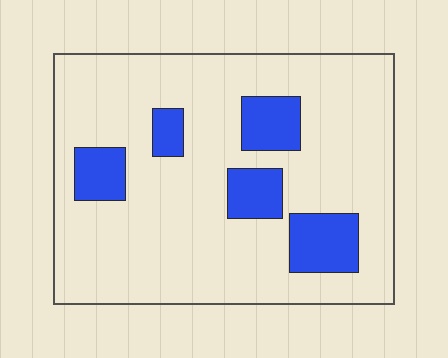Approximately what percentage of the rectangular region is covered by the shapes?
Approximately 15%.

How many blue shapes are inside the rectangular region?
5.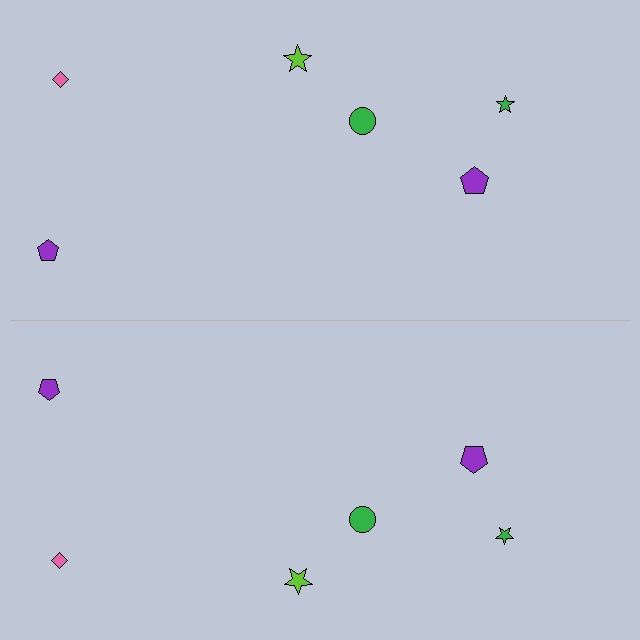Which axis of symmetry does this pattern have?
The pattern has a horizontal axis of symmetry running through the center of the image.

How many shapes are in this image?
There are 12 shapes in this image.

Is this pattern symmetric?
Yes, this pattern has bilateral (reflection) symmetry.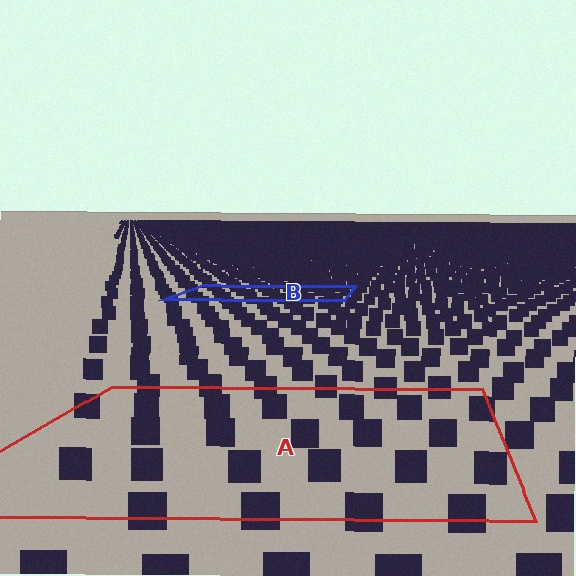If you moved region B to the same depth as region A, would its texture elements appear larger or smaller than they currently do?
They would appear larger. At a closer depth, the same texture elements are projected at a bigger on-screen size.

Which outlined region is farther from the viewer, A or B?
Region B is farther from the viewer — the texture elements inside it appear smaller and more densely packed.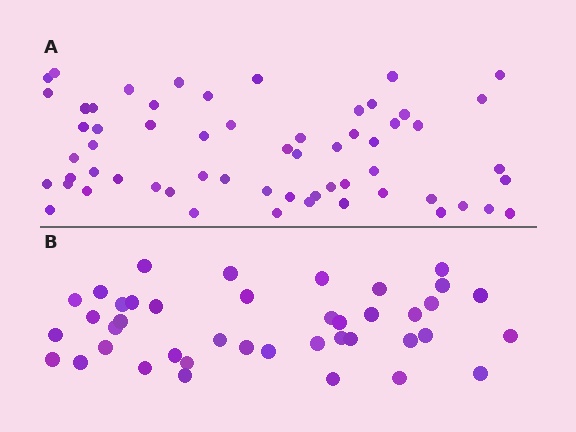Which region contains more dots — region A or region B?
Region A (the top region) has more dots.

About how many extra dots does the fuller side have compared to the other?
Region A has approximately 20 more dots than region B.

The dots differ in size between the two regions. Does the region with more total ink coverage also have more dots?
No. Region B has more total ink coverage because its dots are larger, but region A actually contains more individual dots. Total area can be misleading — the number of items is what matters here.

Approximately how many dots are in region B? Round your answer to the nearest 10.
About 40 dots. (The exact count is 41, which rounds to 40.)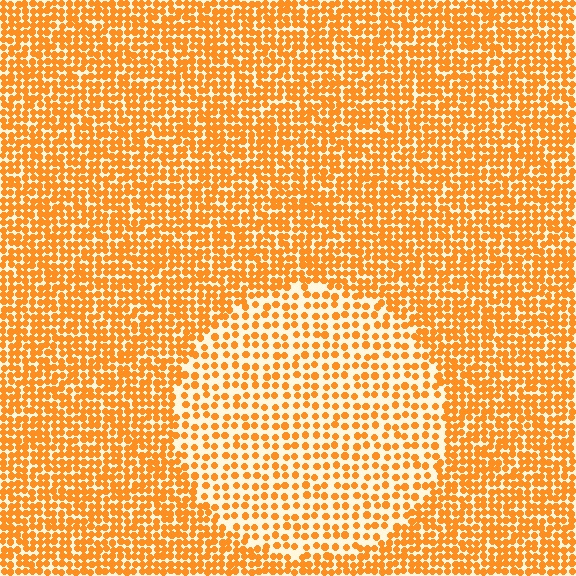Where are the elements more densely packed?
The elements are more densely packed outside the circle boundary.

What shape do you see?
I see a circle.